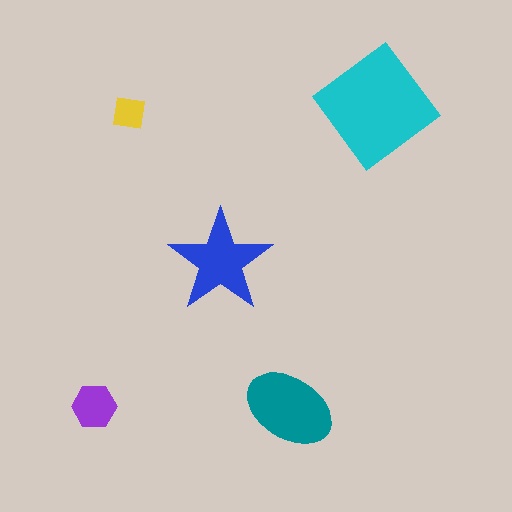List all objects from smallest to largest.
The yellow square, the purple hexagon, the blue star, the teal ellipse, the cyan diamond.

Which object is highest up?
The cyan diamond is topmost.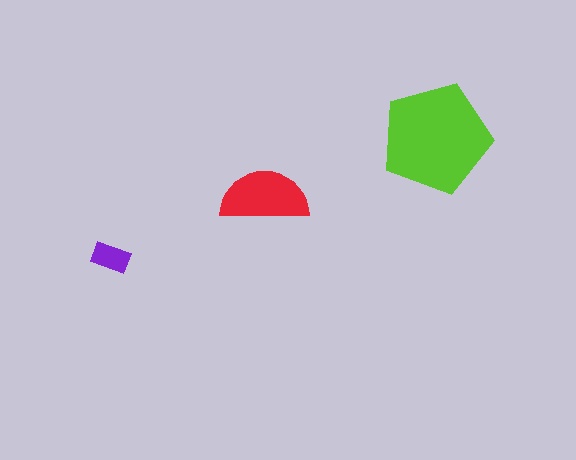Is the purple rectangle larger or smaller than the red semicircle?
Smaller.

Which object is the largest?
The lime pentagon.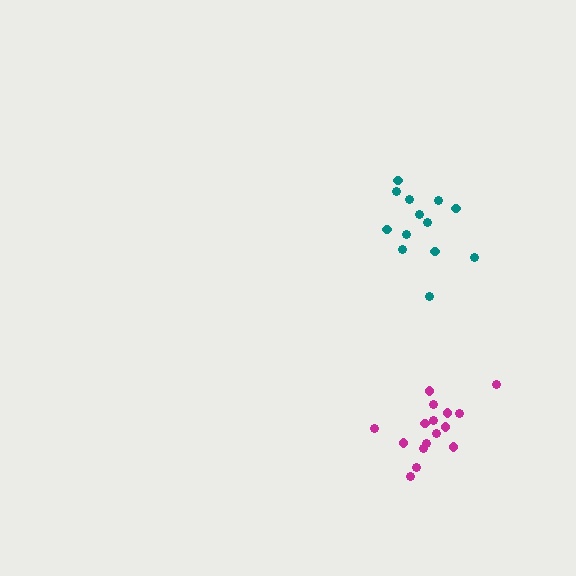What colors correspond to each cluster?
The clusters are colored: magenta, teal.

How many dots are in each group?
Group 1: 16 dots, Group 2: 13 dots (29 total).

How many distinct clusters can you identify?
There are 2 distinct clusters.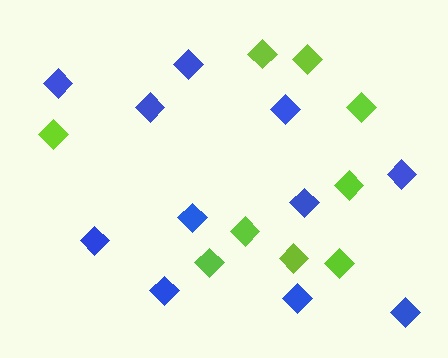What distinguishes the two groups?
There are 2 groups: one group of lime diamonds (9) and one group of blue diamonds (11).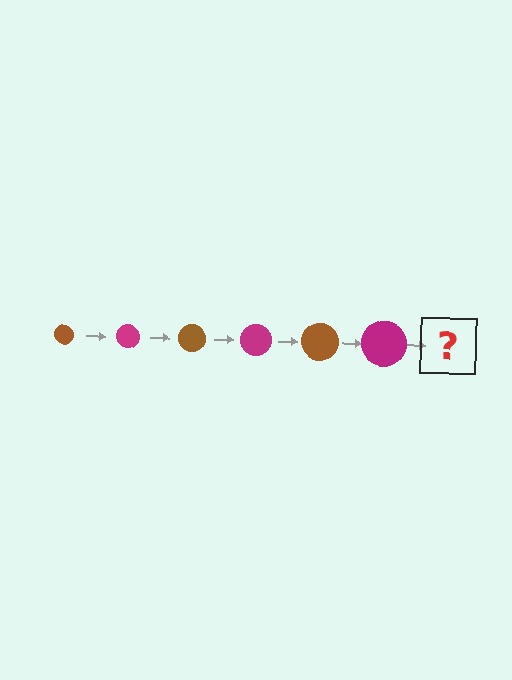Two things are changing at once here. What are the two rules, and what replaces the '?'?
The two rules are that the circle grows larger each step and the color cycles through brown and magenta. The '?' should be a brown circle, larger than the previous one.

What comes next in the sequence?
The next element should be a brown circle, larger than the previous one.